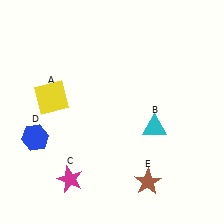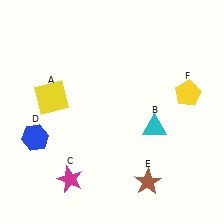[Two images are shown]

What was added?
A yellow pentagon (F) was added in Image 2.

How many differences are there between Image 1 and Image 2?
There is 1 difference between the two images.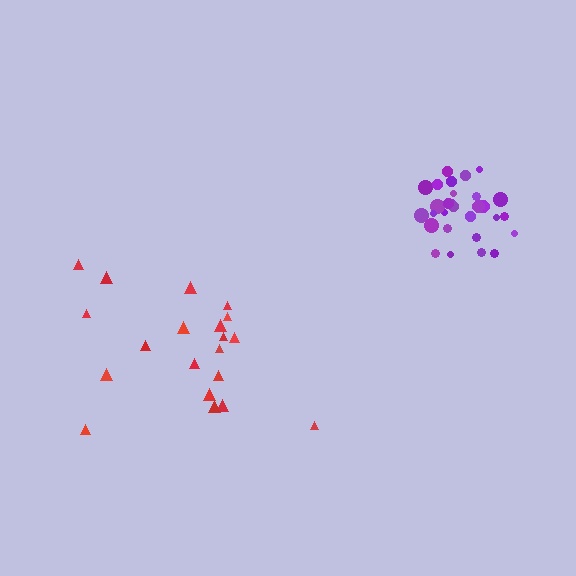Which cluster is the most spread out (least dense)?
Red.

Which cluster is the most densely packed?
Purple.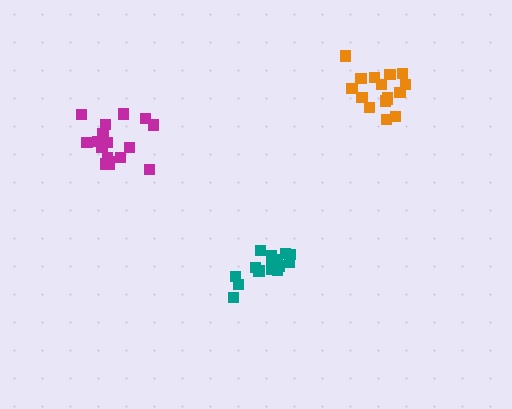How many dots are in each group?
Group 1: 17 dots, Group 2: 15 dots, Group 3: 16 dots (48 total).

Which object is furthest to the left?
The magenta cluster is leftmost.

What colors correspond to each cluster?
The clusters are colored: magenta, teal, orange.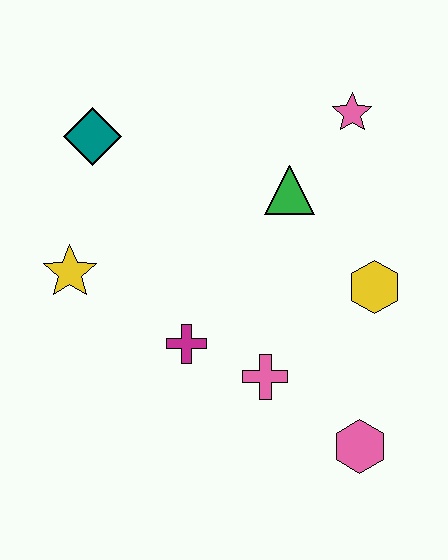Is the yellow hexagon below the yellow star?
Yes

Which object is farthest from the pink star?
The pink hexagon is farthest from the pink star.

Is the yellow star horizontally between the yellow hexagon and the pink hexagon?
No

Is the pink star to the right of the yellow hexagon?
No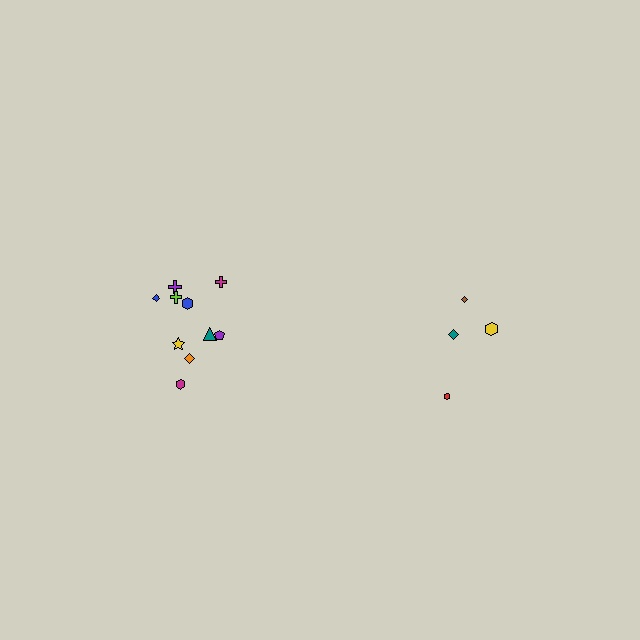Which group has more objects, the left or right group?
The left group.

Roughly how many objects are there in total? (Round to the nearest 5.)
Roughly 15 objects in total.